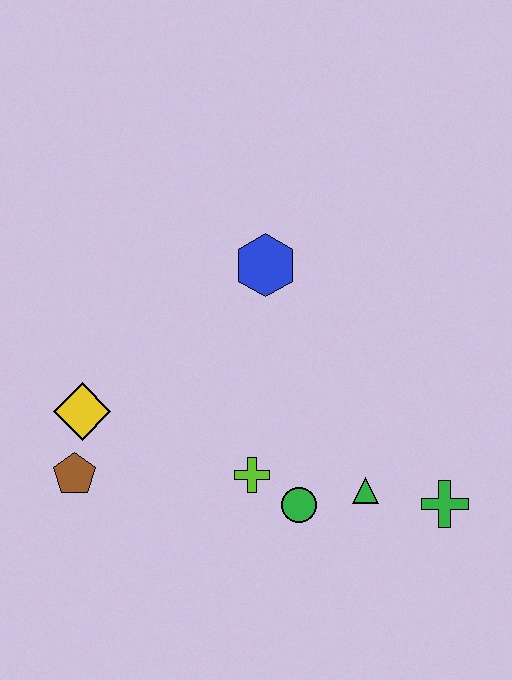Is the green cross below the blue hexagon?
Yes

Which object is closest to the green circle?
The lime cross is closest to the green circle.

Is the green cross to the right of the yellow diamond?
Yes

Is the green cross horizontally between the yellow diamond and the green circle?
No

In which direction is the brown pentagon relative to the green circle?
The brown pentagon is to the left of the green circle.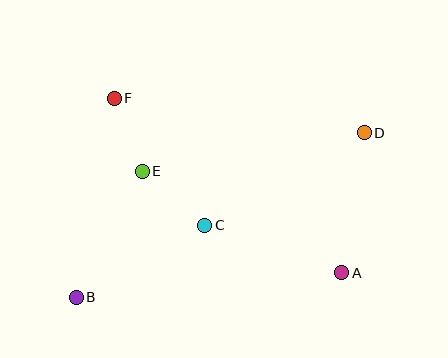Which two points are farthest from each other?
Points B and D are farthest from each other.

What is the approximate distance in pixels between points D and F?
The distance between D and F is approximately 252 pixels.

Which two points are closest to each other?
Points E and F are closest to each other.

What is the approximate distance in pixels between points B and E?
The distance between B and E is approximately 142 pixels.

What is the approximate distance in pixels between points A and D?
The distance between A and D is approximately 142 pixels.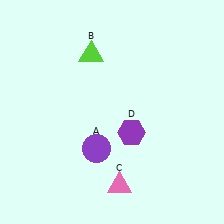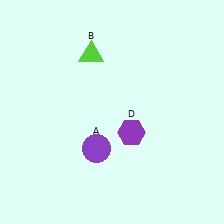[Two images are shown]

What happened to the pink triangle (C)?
The pink triangle (C) was removed in Image 2. It was in the bottom-right area of Image 1.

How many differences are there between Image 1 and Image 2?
There is 1 difference between the two images.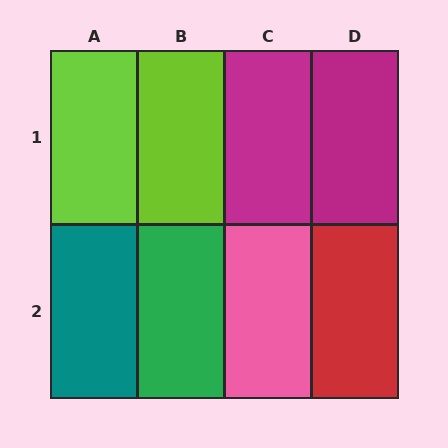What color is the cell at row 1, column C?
Magenta.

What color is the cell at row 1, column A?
Lime.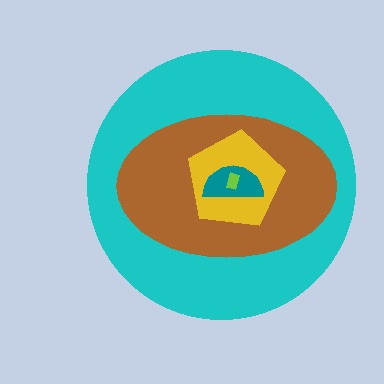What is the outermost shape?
The cyan circle.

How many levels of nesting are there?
5.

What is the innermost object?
The lime rectangle.